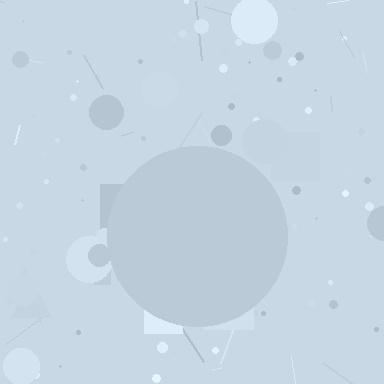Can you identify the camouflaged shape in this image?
The camouflaged shape is a circle.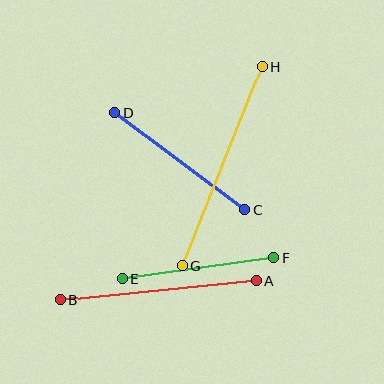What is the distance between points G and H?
The distance is approximately 214 pixels.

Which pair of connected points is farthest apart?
Points G and H are farthest apart.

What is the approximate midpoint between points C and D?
The midpoint is at approximately (180, 161) pixels.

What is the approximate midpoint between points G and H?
The midpoint is at approximately (222, 166) pixels.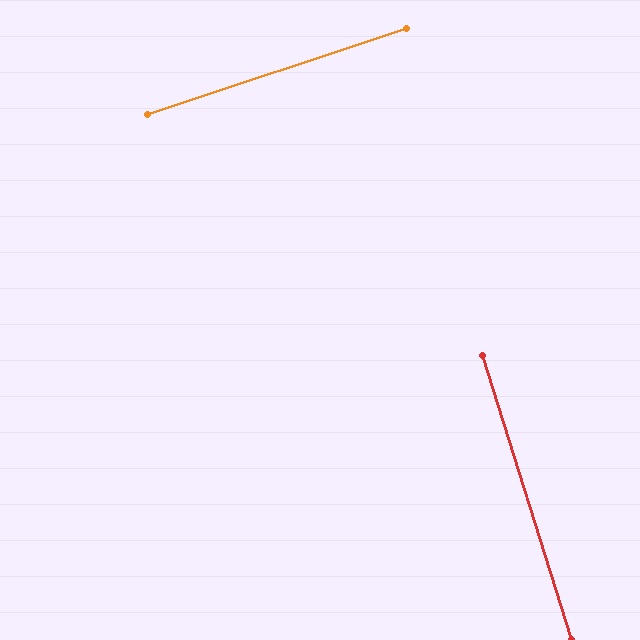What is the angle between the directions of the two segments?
Approximately 89 degrees.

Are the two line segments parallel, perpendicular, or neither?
Perpendicular — they meet at approximately 89°.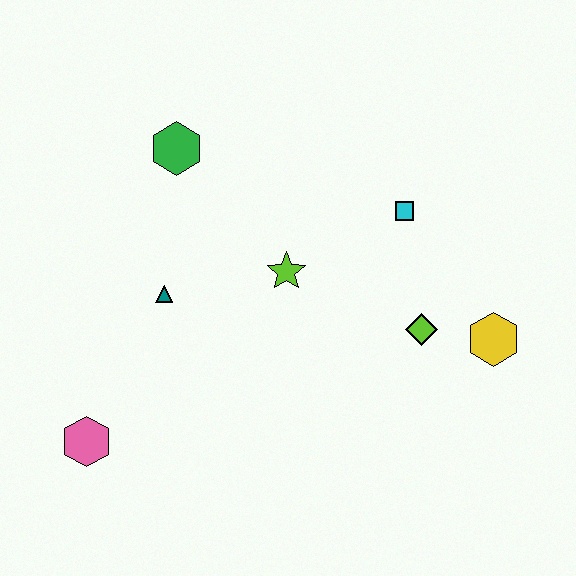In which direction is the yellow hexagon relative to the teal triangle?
The yellow hexagon is to the right of the teal triangle.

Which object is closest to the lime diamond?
The yellow hexagon is closest to the lime diamond.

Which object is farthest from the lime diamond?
The pink hexagon is farthest from the lime diamond.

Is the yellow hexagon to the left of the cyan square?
No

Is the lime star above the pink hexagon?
Yes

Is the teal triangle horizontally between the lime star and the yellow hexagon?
No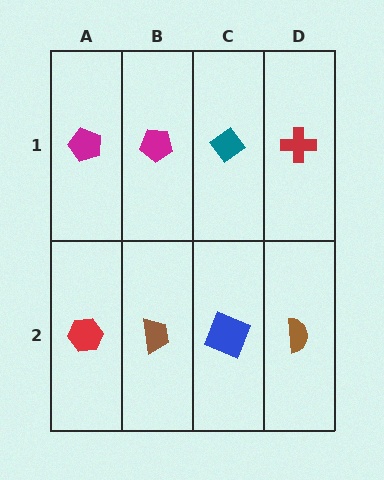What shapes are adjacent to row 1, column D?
A brown semicircle (row 2, column D), a teal diamond (row 1, column C).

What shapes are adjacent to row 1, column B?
A brown trapezoid (row 2, column B), a magenta pentagon (row 1, column A), a teal diamond (row 1, column C).